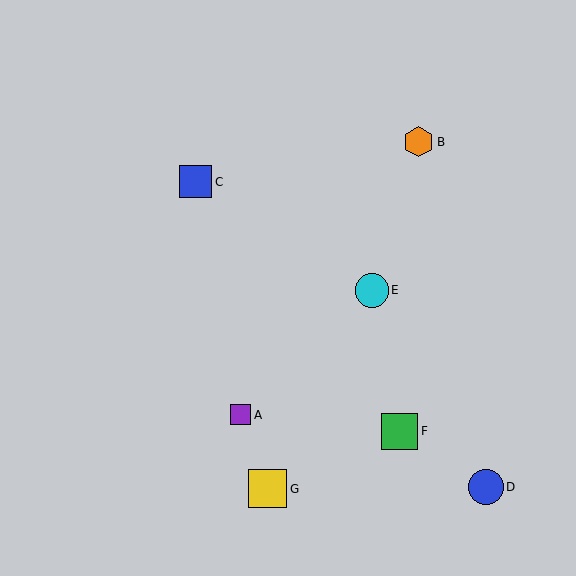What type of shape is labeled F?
Shape F is a green square.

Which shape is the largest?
The yellow square (labeled G) is the largest.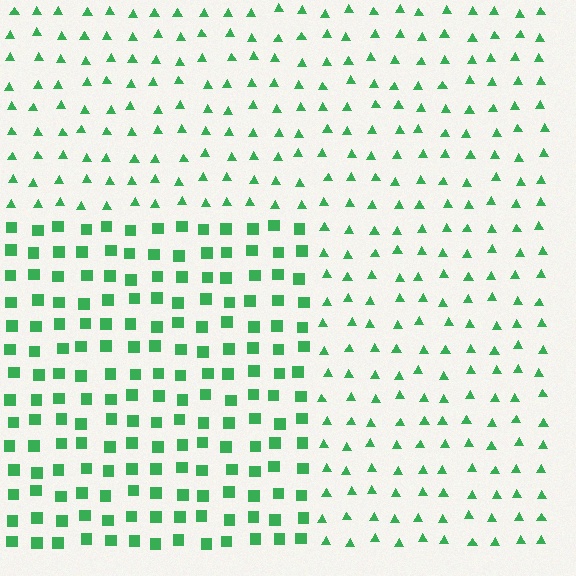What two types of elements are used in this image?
The image uses squares inside the rectangle region and triangles outside it.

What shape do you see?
I see a rectangle.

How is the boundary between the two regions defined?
The boundary is defined by a change in element shape: squares inside vs. triangles outside. All elements share the same color and spacing.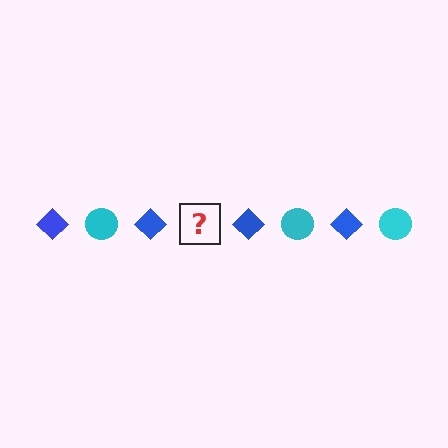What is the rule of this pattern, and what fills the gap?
The rule is that the pattern alternates between blue diamond and cyan circle. The gap should be filled with a cyan circle.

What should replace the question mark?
The question mark should be replaced with a cyan circle.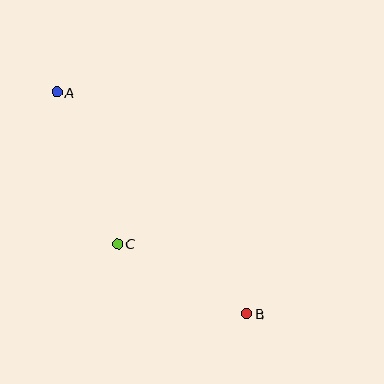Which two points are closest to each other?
Points B and C are closest to each other.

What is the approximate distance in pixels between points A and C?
The distance between A and C is approximately 163 pixels.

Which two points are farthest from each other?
Points A and B are farthest from each other.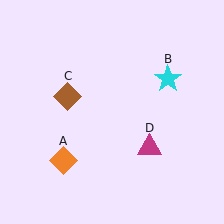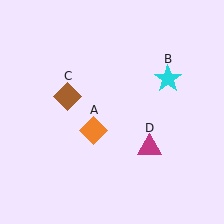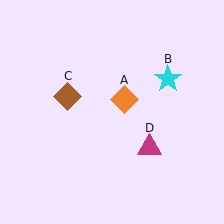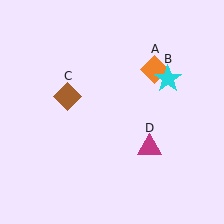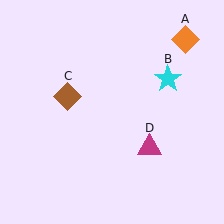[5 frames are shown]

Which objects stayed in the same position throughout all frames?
Cyan star (object B) and brown diamond (object C) and magenta triangle (object D) remained stationary.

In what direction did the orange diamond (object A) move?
The orange diamond (object A) moved up and to the right.